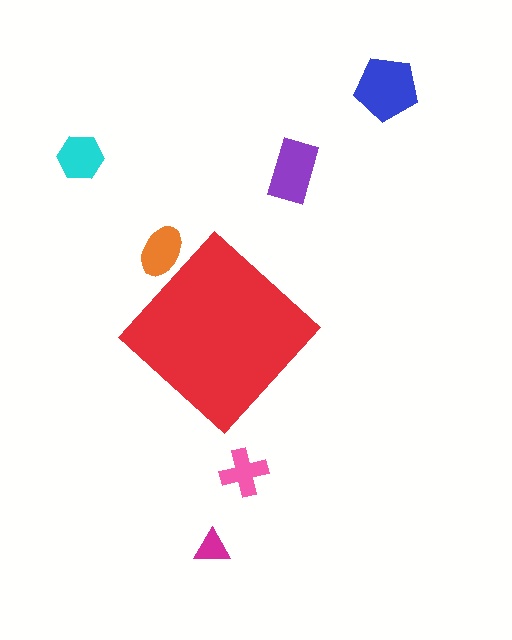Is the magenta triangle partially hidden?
No, the magenta triangle is fully visible.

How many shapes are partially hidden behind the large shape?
1 shape is partially hidden.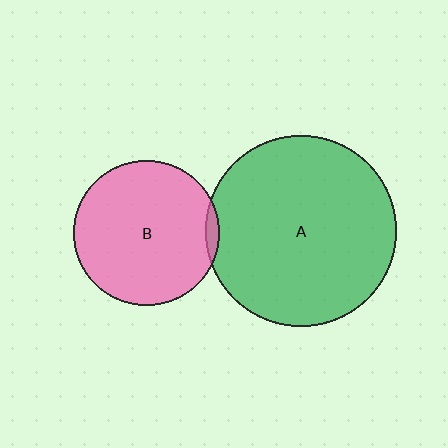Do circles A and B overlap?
Yes.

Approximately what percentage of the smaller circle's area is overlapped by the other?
Approximately 5%.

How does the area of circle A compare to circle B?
Approximately 1.7 times.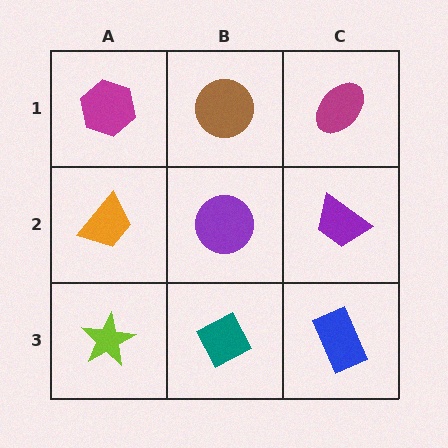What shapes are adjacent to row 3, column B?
A purple circle (row 2, column B), a lime star (row 3, column A), a blue rectangle (row 3, column C).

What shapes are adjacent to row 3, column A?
An orange trapezoid (row 2, column A), a teal diamond (row 3, column B).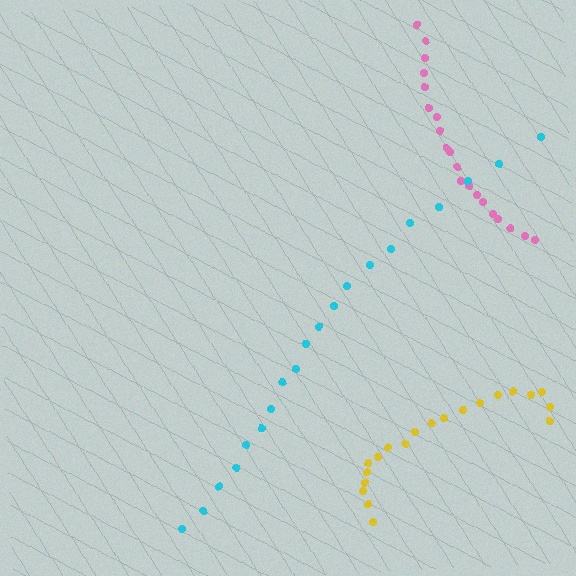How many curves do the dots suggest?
There are 3 distinct paths.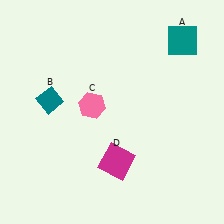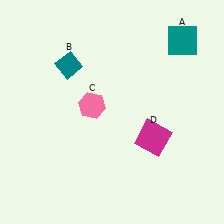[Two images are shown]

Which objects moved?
The objects that moved are: the teal diamond (B), the magenta square (D).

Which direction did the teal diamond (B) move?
The teal diamond (B) moved up.